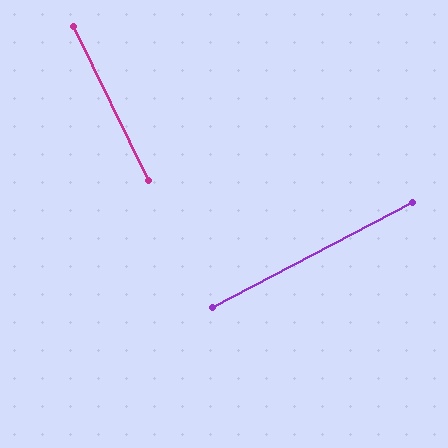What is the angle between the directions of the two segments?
Approximately 88 degrees.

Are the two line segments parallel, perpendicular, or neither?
Perpendicular — they meet at approximately 88°.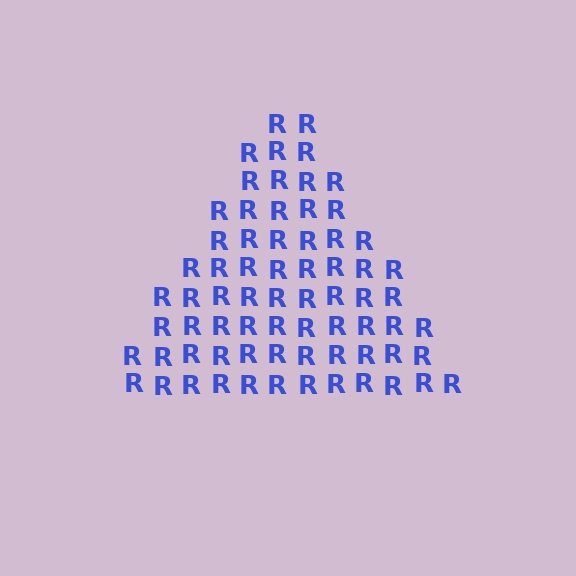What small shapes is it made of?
It is made of small letter R's.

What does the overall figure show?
The overall figure shows a triangle.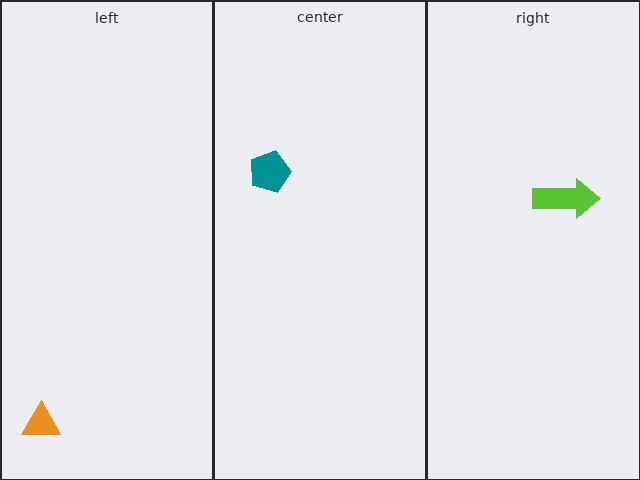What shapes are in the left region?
The orange triangle.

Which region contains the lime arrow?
The right region.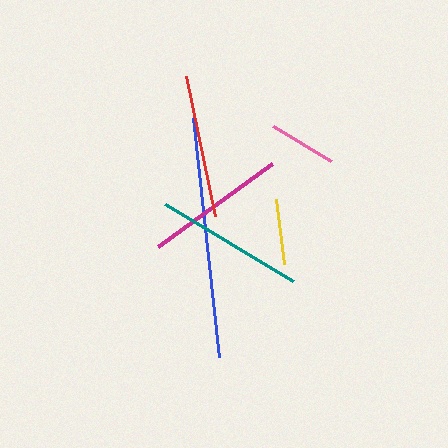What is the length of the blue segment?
The blue segment is approximately 240 pixels long.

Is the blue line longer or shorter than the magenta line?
The blue line is longer than the magenta line.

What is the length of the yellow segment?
The yellow segment is approximately 65 pixels long.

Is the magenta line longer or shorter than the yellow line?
The magenta line is longer than the yellow line.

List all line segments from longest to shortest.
From longest to shortest: blue, teal, red, magenta, pink, yellow.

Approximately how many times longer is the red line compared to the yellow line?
The red line is approximately 2.2 times the length of the yellow line.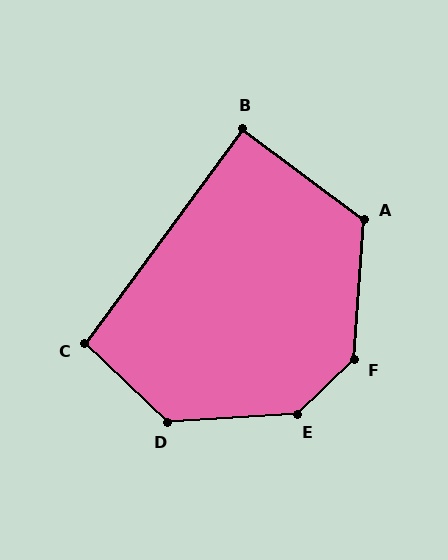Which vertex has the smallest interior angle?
B, at approximately 90 degrees.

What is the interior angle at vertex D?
Approximately 133 degrees (obtuse).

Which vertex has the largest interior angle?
E, at approximately 140 degrees.